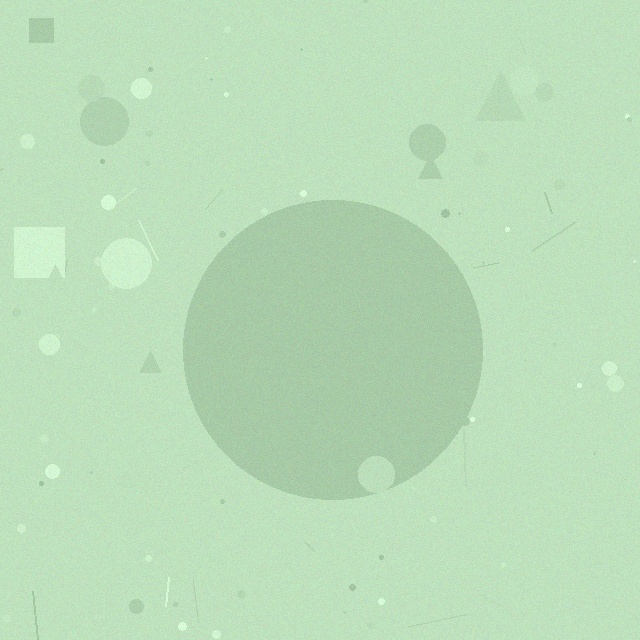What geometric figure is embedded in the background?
A circle is embedded in the background.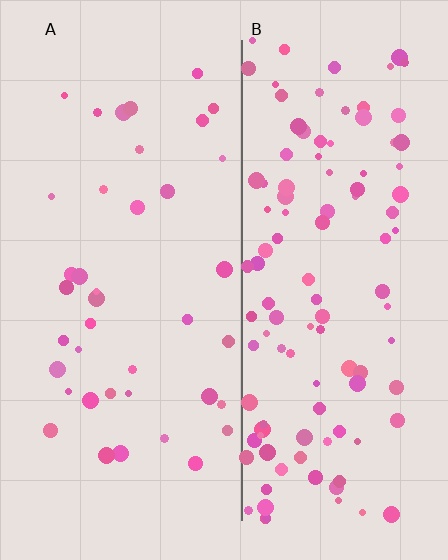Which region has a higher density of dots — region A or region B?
B (the right).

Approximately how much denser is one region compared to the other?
Approximately 2.8× — region B over region A.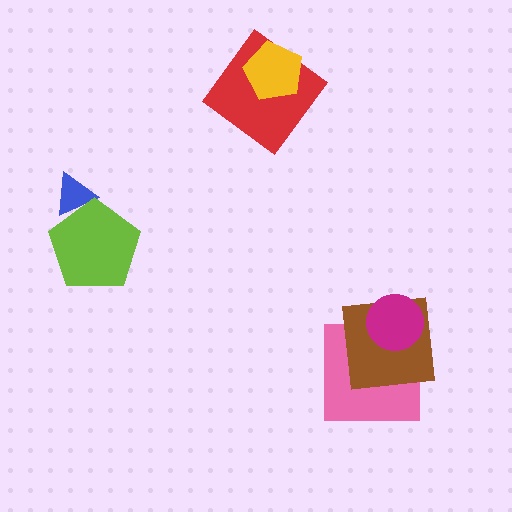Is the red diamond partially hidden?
Yes, it is partially covered by another shape.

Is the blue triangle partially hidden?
Yes, it is partially covered by another shape.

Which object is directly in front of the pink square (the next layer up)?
The brown square is directly in front of the pink square.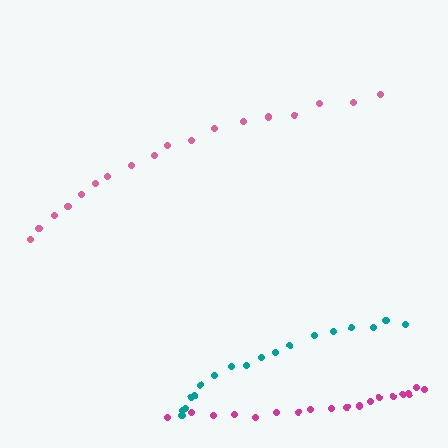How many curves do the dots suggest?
There are 3 distinct paths.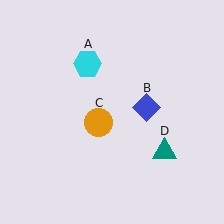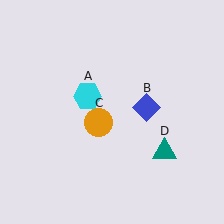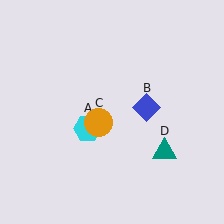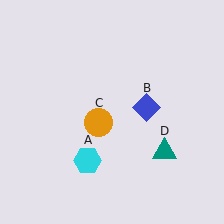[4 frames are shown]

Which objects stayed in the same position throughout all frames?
Blue diamond (object B) and orange circle (object C) and teal triangle (object D) remained stationary.